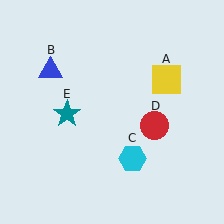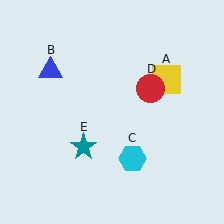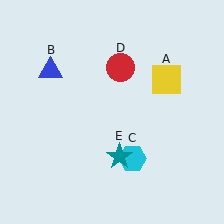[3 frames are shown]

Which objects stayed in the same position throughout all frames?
Yellow square (object A) and blue triangle (object B) and cyan hexagon (object C) remained stationary.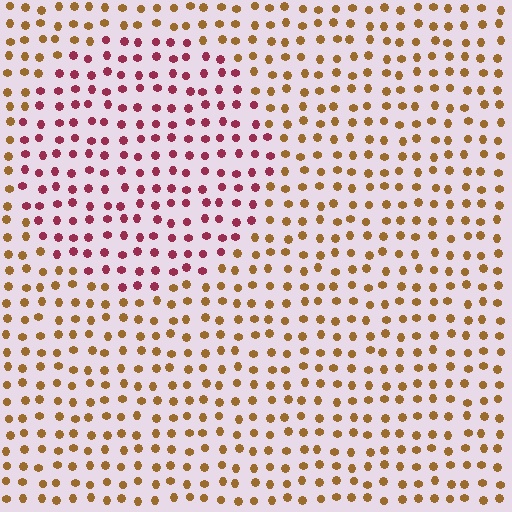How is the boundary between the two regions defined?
The boundary is defined purely by a slight shift in hue (about 54 degrees). Spacing, size, and orientation are identical on both sides.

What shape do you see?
I see a circle.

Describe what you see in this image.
The image is filled with small brown elements in a uniform arrangement. A circle-shaped region is visible where the elements are tinted to a slightly different hue, forming a subtle color boundary.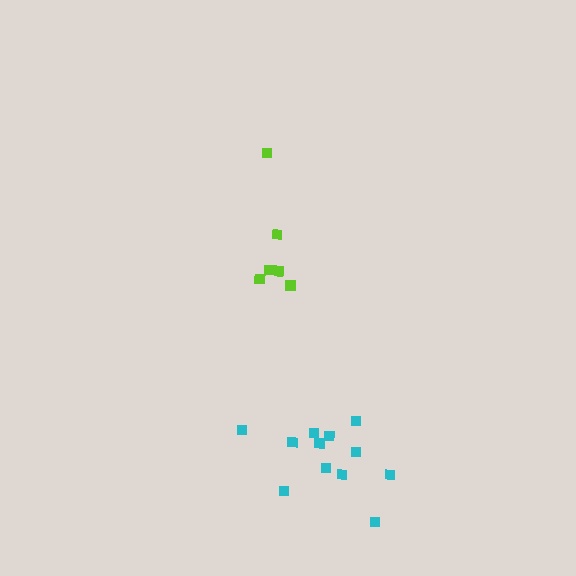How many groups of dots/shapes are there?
There are 2 groups.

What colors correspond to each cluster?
The clusters are colored: cyan, lime.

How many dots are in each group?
Group 1: 12 dots, Group 2: 6 dots (18 total).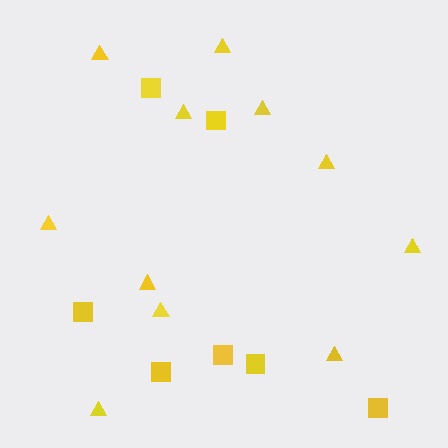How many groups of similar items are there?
There are 2 groups: one group of triangles (11) and one group of squares (7).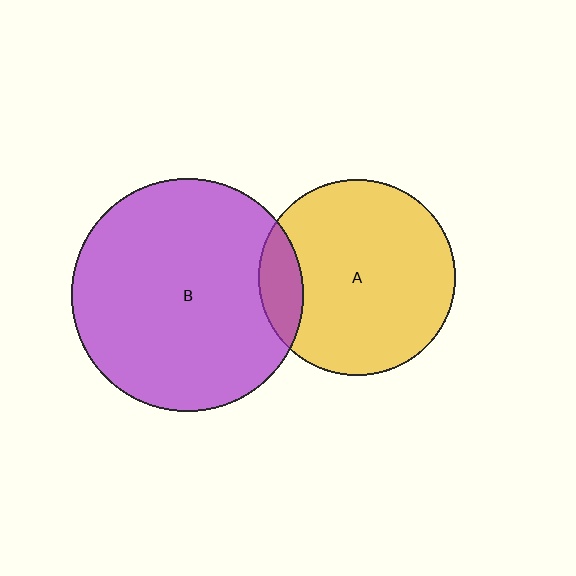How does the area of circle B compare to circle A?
Approximately 1.4 times.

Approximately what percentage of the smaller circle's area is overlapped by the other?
Approximately 15%.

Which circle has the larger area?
Circle B (purple).